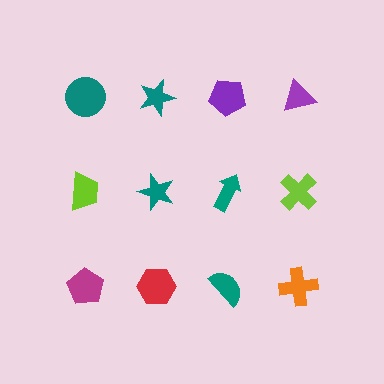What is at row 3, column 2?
A red hexagon.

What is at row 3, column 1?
A magenta pentagon.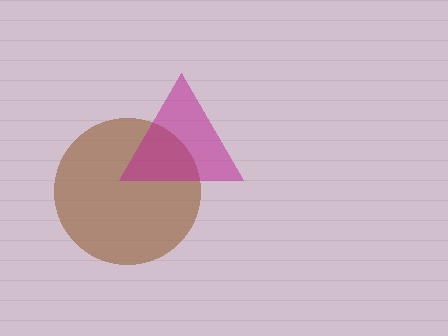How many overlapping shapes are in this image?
There are 2 overlapping shapes in the image.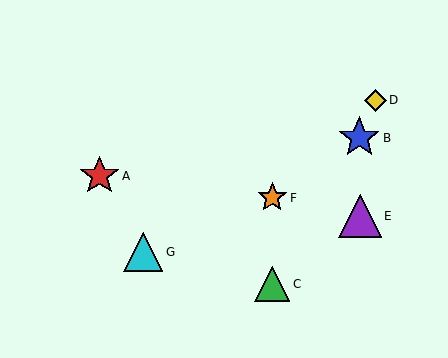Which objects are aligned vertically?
Objects C, F are aligned vertically.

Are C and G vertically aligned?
No, C is at x≈272 and G is at x≈143.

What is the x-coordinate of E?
Object E is at x≈360.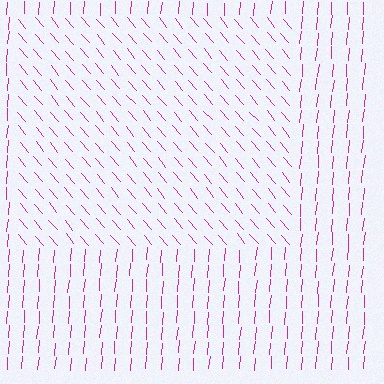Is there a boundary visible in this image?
Yes, there is a texture boundary formed by a change in line orientation.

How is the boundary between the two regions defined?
The boundary is defined purely by a change in line orientation (approximately 45 degrees difference). All lines are the same color and thickness.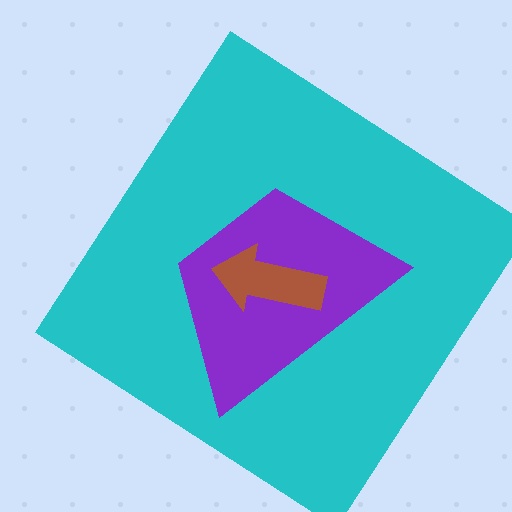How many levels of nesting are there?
3.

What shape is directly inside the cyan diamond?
The purple trapezoid.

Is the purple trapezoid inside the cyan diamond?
Yes.